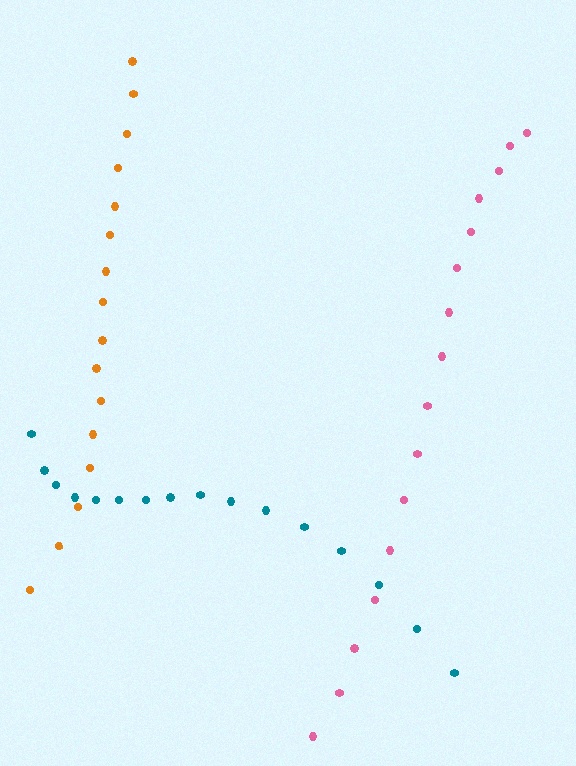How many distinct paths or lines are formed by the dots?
There are 3 distinct paths.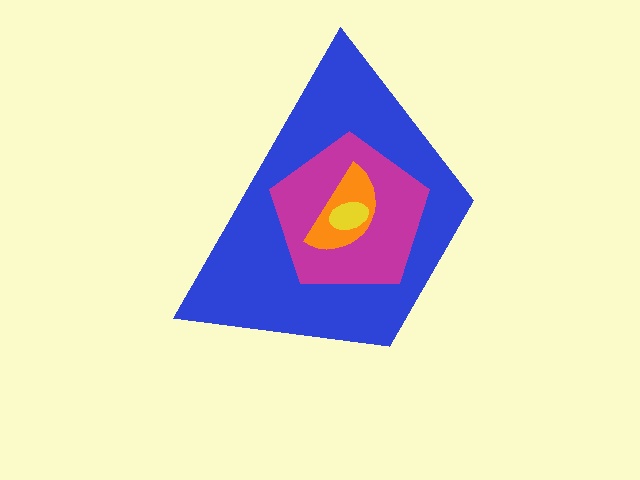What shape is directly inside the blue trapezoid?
The magenta pentagon.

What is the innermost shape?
The yellow ellipse.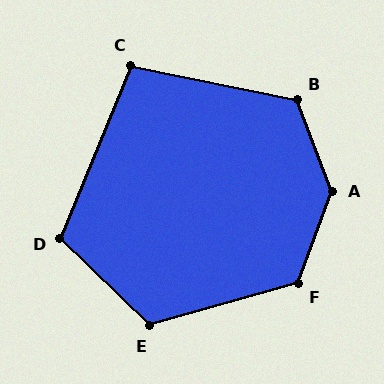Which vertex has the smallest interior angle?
C, at approximately 101 degrees.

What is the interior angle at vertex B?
Approximately 122 degrees (obtuse).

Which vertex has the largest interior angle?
A, at approximately 139 degrees.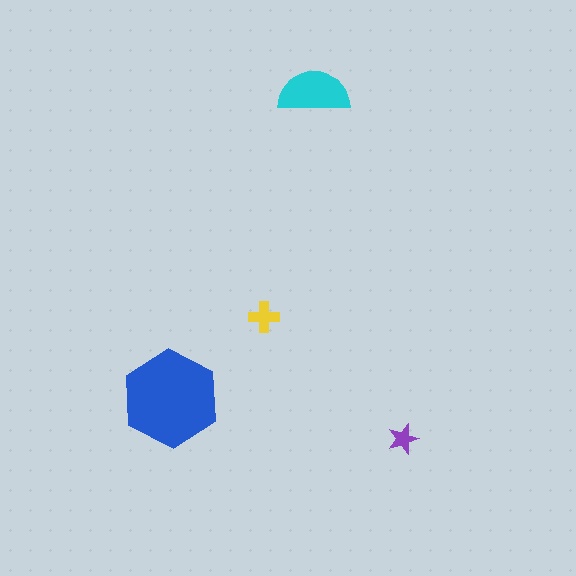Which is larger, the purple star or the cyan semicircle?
The cyan semicircle.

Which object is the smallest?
The purple star.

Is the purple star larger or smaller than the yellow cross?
Smaller.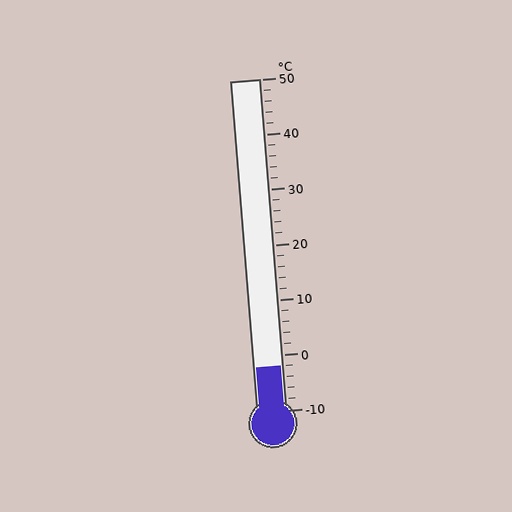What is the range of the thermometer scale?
The thermometer scale ranges from -10°C to 50°C.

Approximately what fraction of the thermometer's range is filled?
The thermometer is filled to approximately 15% of its range.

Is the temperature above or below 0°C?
The temperature is below 0°C.